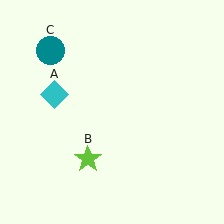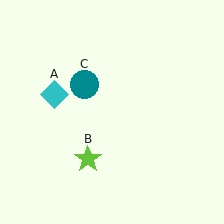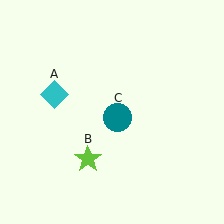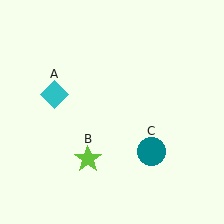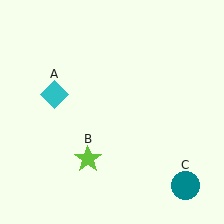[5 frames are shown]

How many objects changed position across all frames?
1 object changed position: teal circle (object C).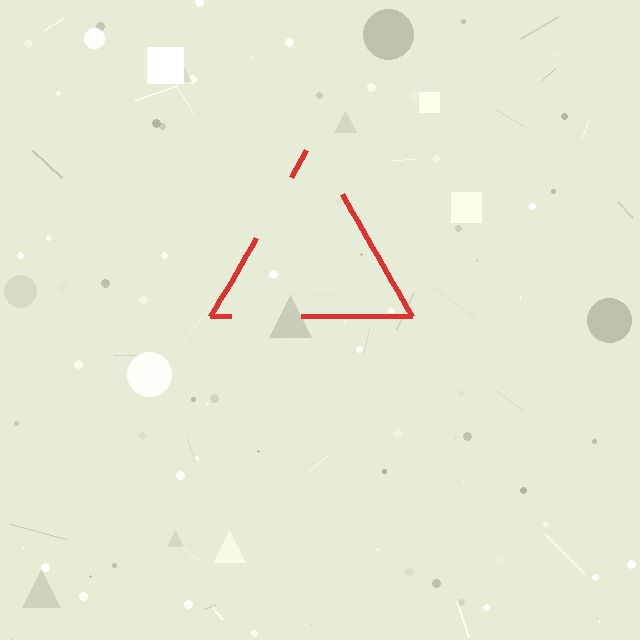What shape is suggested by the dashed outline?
The dashed outline suggests a triangle.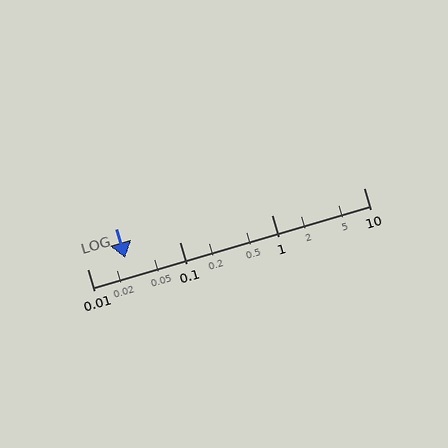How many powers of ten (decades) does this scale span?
The scale spans 3 decades, from 0.01 to 10.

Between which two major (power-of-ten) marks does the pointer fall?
The pointer is between 0.01 and 0.1.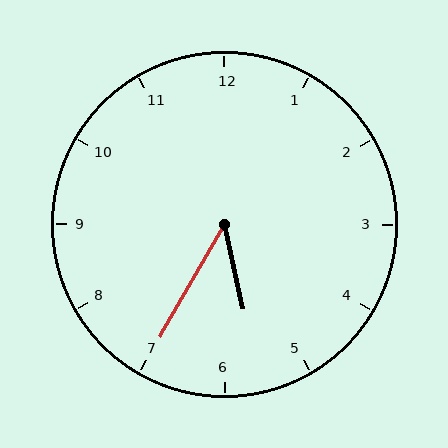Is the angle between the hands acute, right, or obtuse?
It is acute.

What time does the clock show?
5:35.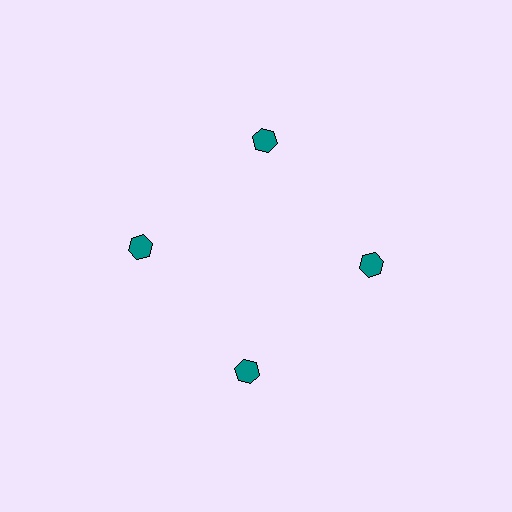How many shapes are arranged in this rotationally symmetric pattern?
There are 4 shapes, arranged in 4 groups of 1.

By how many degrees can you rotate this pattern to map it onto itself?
The pattern maps onto itself every 90 degrees of rotation.